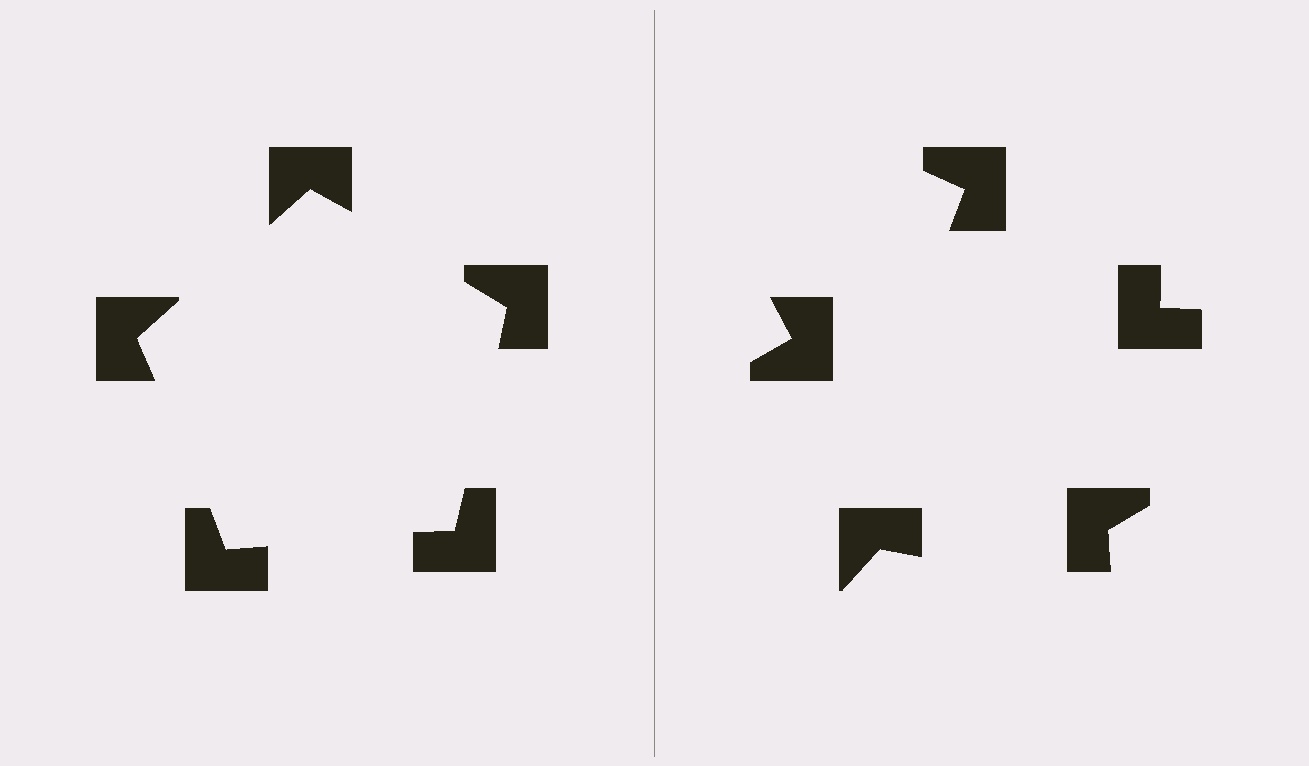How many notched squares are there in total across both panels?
10 — 5 on each side.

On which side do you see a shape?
An illusory pentagon appears on the left side. On the right side the wedge cuts are rotated, so no coherent shape forms.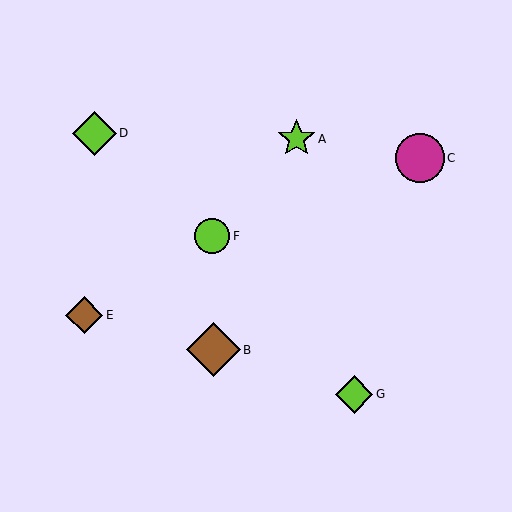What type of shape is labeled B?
Shape B is a brown diamond.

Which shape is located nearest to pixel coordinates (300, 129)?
The lime star (labeled A) at (296, 139) is nearest to that location.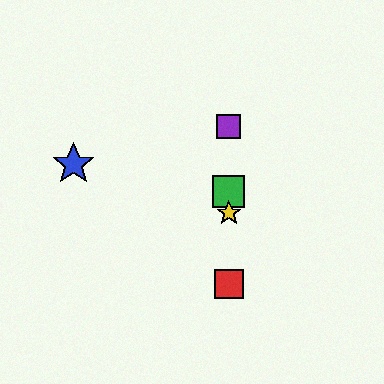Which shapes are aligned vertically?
The red square, the green square, the yellow star, the purple square are aligned vertically.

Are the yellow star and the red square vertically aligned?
Yes, both are at x≈229.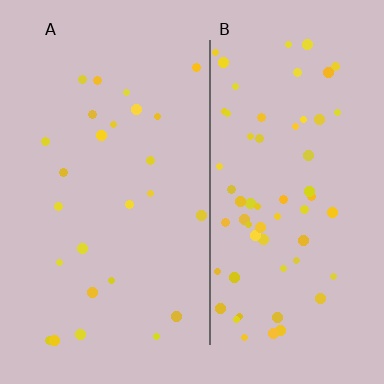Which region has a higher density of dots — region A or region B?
B (the right).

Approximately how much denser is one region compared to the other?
Approximately 2.5× — region B over region A.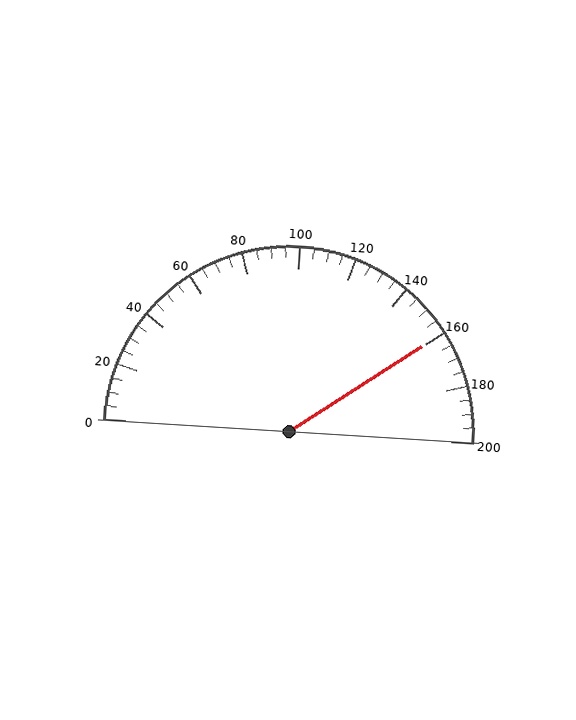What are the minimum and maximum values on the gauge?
The gauge ranges from 0 to 200.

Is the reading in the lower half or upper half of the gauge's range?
The reading is in the upper half of the range (0 to 200).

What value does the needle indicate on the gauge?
The needle indicates approximately 160.